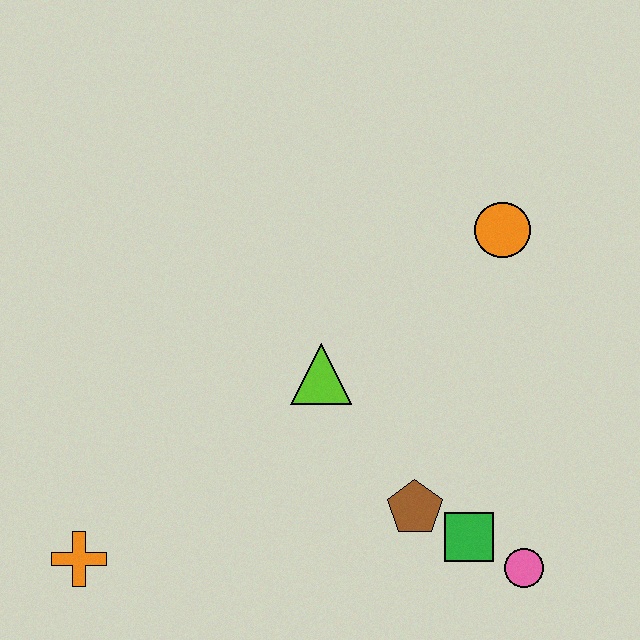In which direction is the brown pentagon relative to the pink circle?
The brown pentagon is to the left of the pink circle.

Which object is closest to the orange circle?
The lime triangle is closest to the orange circle.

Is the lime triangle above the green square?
Yes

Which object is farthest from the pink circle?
The orange cross is farthest from the pink circle.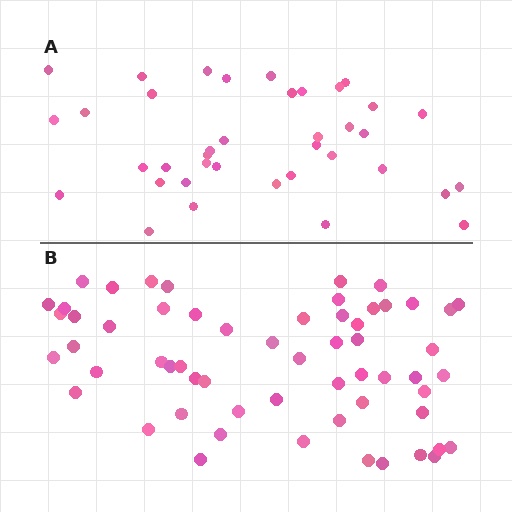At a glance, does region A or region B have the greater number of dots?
Region B (the bottom region) has more dots.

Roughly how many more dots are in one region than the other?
Region B has approximately 20 more dots than region A.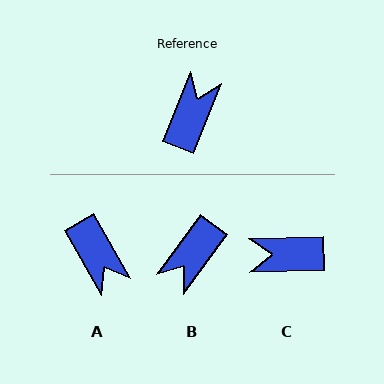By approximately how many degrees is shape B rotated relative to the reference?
Approximately 165 degrees counter-clockwise.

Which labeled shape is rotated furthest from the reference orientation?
B, about 165 degrees away.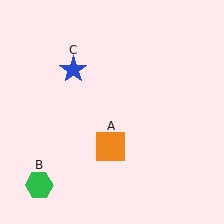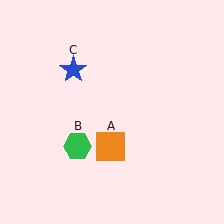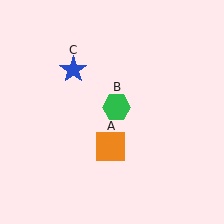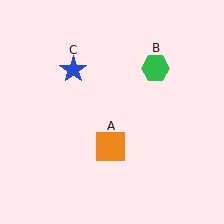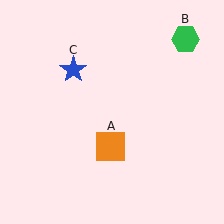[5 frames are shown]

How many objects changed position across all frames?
1 object changed position: green hexagon (object B).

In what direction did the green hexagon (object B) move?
The green hexagon (object B) moved up and to the right.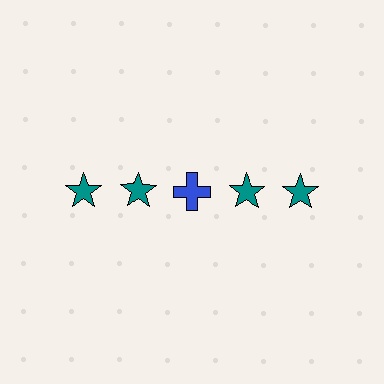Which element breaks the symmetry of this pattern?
The blue cross in the top row, center column breaks the symmetry. All other shapes are teal stars.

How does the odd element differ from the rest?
It differs in both color (blue instead of teal) and shape (cross instead of star).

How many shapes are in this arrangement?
There are 5 shapes arranged in a grid pattern.